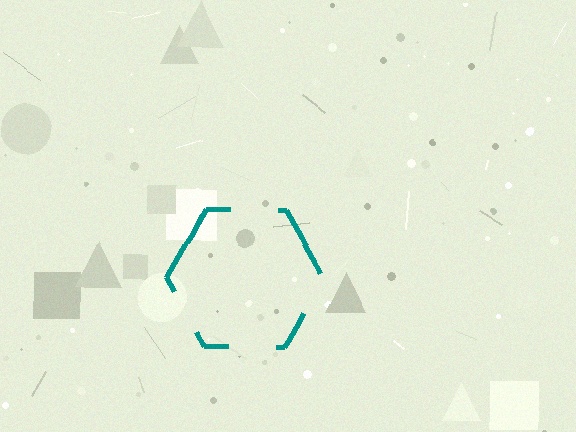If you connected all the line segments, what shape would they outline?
They would outline a hexagon.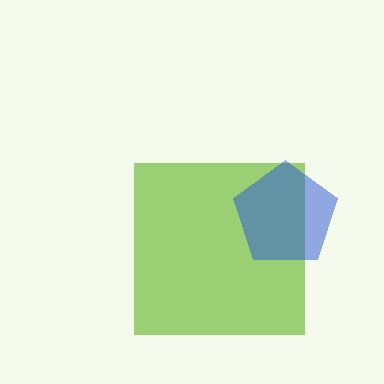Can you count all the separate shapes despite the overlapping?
Yes, there are 2 separate shapes.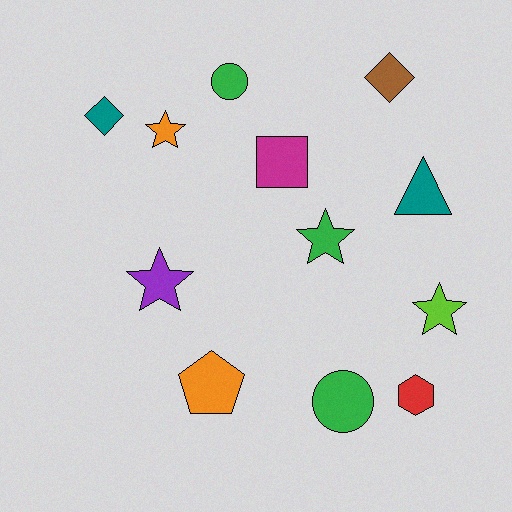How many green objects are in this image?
There are 3 green objects.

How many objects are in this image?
There are 12 objects.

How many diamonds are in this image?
There are 2 diamonds.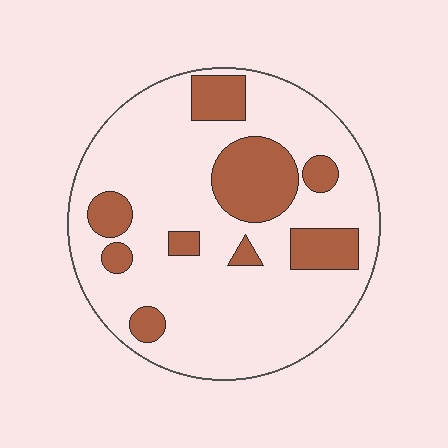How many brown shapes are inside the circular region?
9.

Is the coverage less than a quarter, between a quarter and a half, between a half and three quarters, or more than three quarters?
Less than a quarter.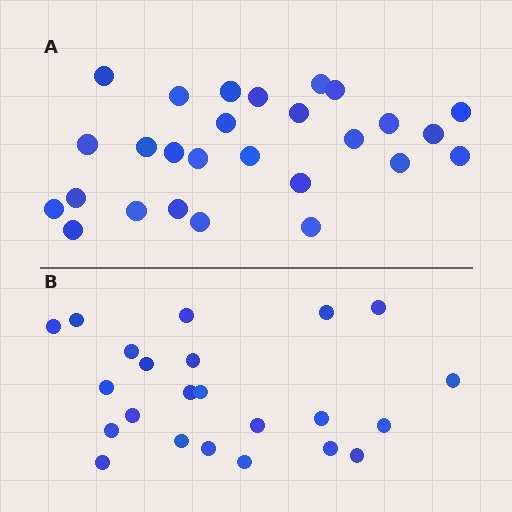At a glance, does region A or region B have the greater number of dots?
Region A (the top region) has more dots.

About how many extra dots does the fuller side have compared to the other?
Region A has about 4 more dots than region B.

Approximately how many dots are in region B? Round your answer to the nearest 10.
About 20 dots. (The exact count is 23, which rounds to 20.)